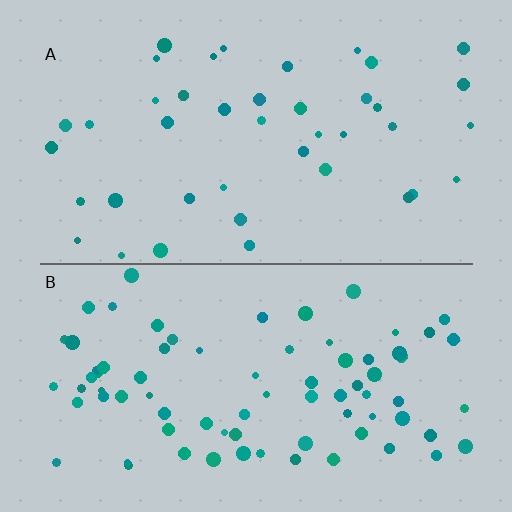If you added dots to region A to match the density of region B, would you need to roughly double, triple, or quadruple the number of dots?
Approximately double.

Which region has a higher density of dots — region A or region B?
B (the bottom).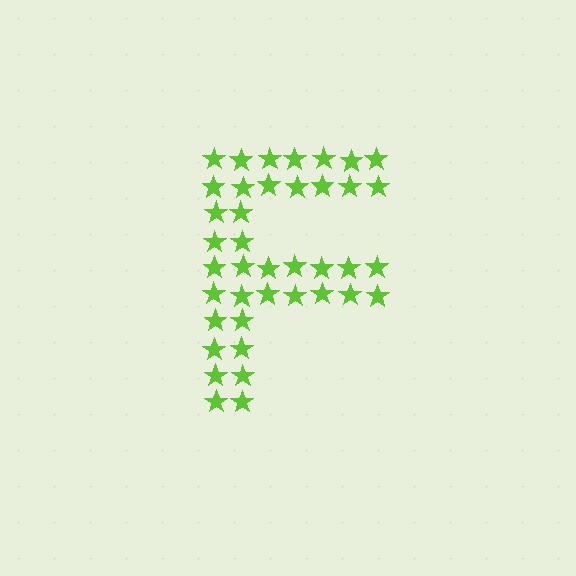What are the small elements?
The small elements are stars.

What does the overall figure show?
The overall figure shows the letter F.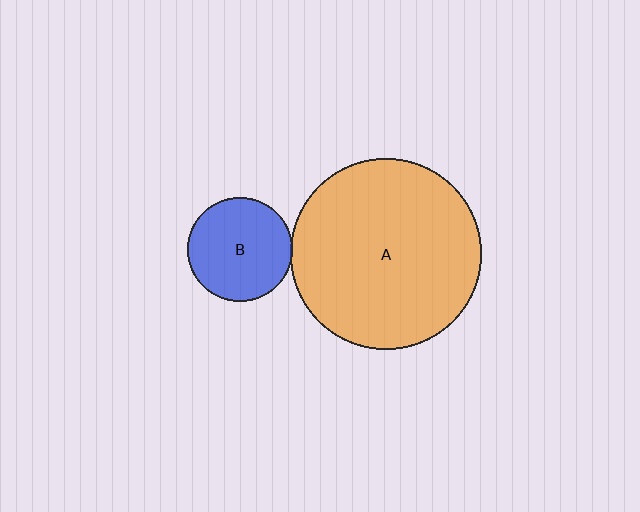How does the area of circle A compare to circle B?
Approximately 3.3 times.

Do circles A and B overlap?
Yes.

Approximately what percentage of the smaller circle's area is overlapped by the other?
Approximately 5%.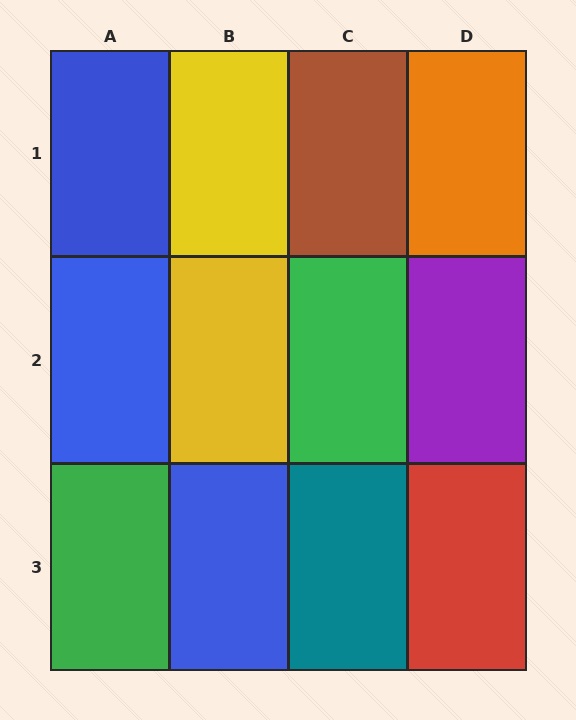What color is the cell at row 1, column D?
Orange.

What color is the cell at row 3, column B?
Blue.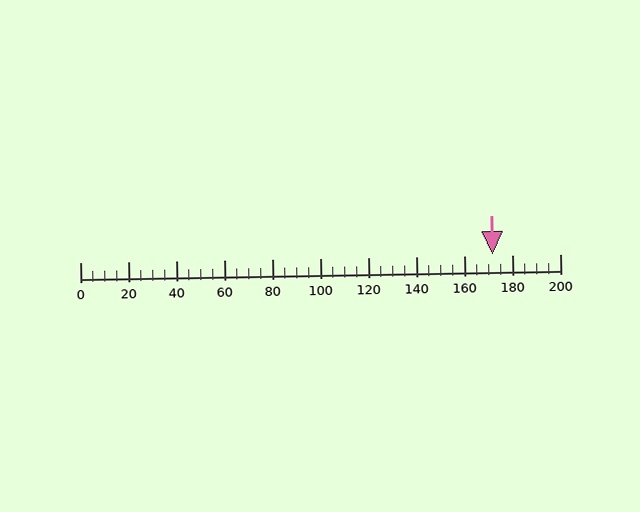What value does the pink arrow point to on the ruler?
The pink arrow points to approximately 172.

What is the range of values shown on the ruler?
The ruler shows values from 0 to 200.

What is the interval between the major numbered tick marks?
The major tick marks are spaced 20 units apart.